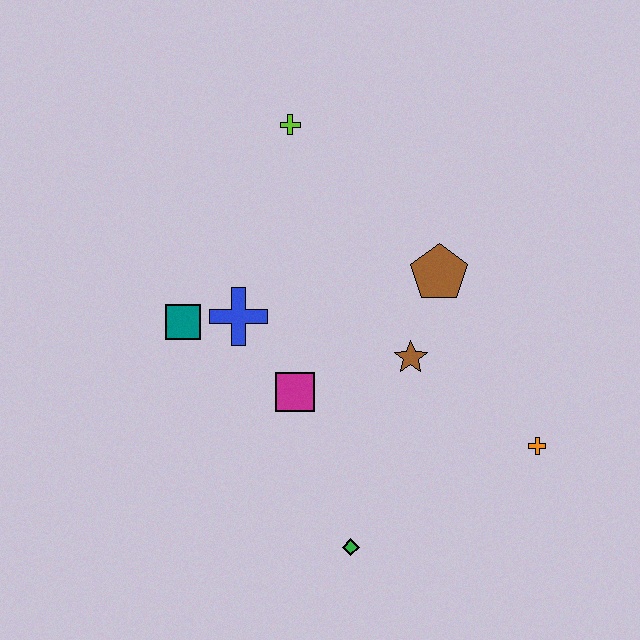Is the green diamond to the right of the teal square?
Yes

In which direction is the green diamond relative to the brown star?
The green diamond is below the brown star.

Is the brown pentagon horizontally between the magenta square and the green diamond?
No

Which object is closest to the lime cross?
The blue cross is closest to the lime cross.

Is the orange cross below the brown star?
Yes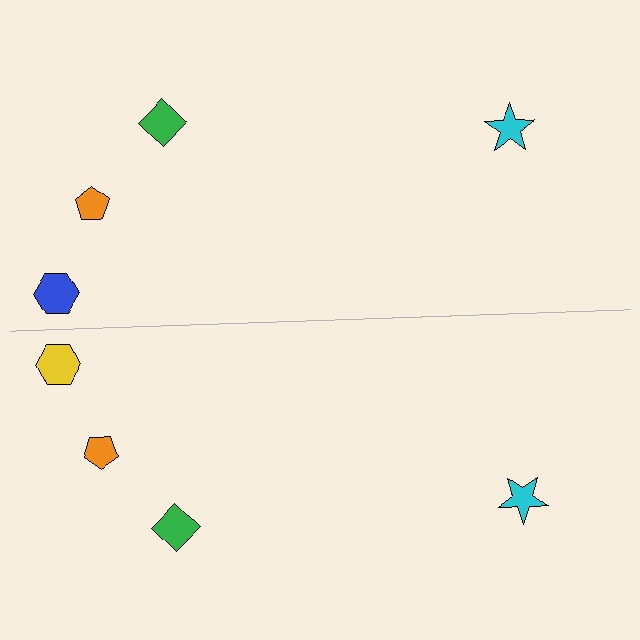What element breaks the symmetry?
The yellow hexagon on the bottom side breaks the symmetry — its mirror counterpart is blue.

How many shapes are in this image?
There are 8 shapes in this image.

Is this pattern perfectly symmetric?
No, the pattern is not perfectly symmetric. The yellow hexagon on the bottom side breaks the symmetry — its mirror counterpart is blue.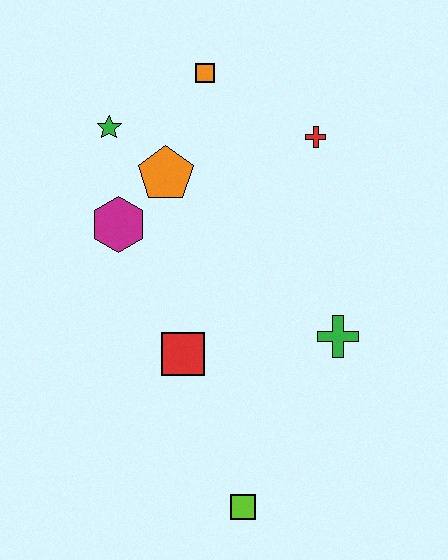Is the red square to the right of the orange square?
No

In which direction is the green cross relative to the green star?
The green cross is to the right of the green star.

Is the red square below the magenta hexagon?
Yes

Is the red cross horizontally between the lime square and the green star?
No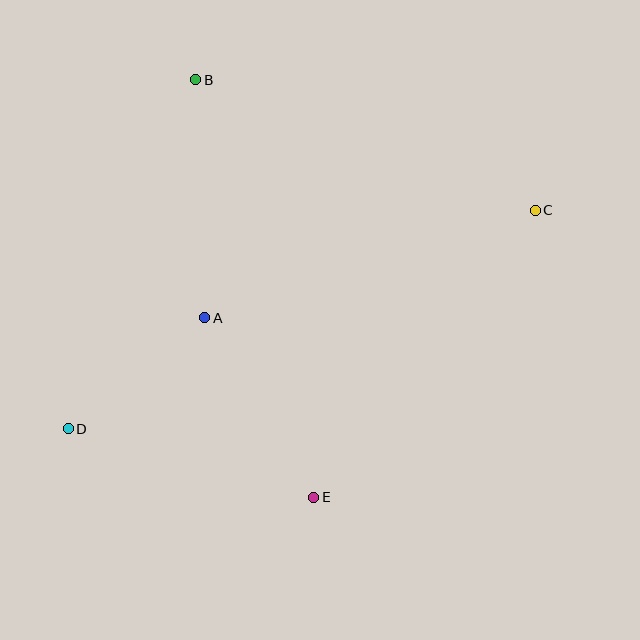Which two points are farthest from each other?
Points C and D are farthest from each other.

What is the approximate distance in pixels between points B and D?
The distance between B and D is approximately 372 pixels.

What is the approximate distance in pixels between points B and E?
The distance between B and E is approximately 434 pixels.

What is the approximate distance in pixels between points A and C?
The distance between A and C is approximately 348 pixels.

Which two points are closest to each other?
Points A and D are closest to each other.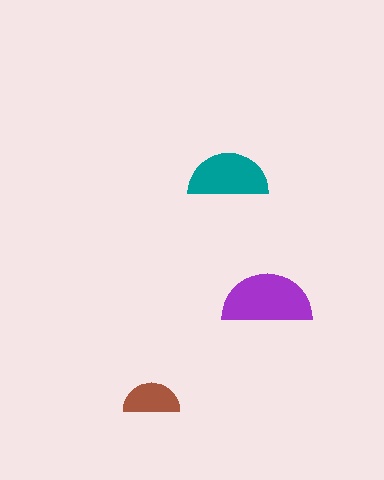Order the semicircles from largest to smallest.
the purple one, the teal one, the brown one.